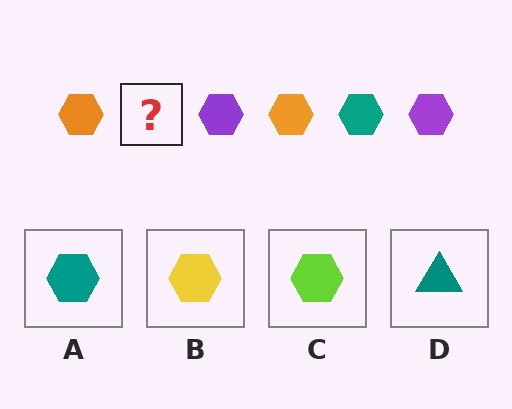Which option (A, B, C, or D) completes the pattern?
A.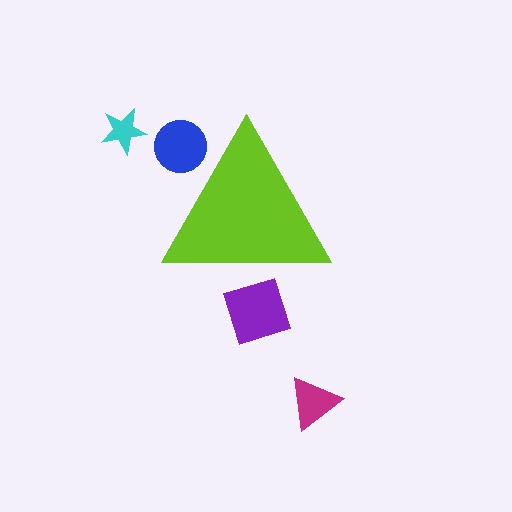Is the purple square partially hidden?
Yes, the purple square is partially hidden behind the lime triangle.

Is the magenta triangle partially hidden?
No, the magenta triangle is fully visible.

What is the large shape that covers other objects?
A lime triangle.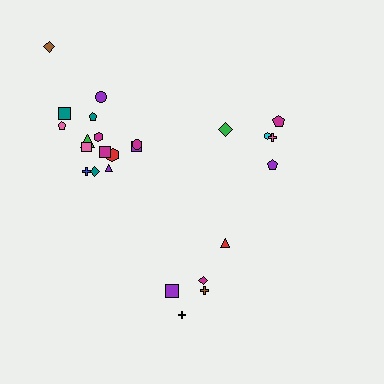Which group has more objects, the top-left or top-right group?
The top-left group.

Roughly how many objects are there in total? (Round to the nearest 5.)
Roughly 25 objects in total.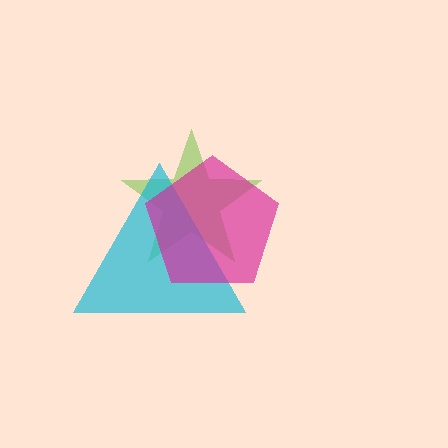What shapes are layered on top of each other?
The layered shapes are: a lime star, a cyan triangle, a magenta pentagon.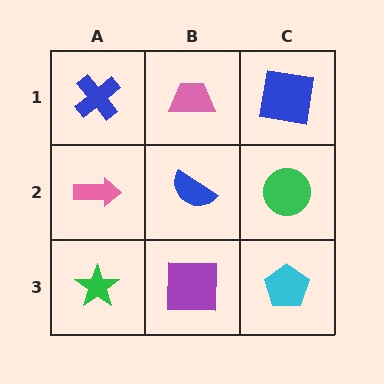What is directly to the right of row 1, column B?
A blue square.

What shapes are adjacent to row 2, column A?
A blue cross (row 1, column A), a green star (row 3, column A), a blue semicircle (row 2, column B).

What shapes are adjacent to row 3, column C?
A green circle (row 2, column C), a purple square (row 3, column B).